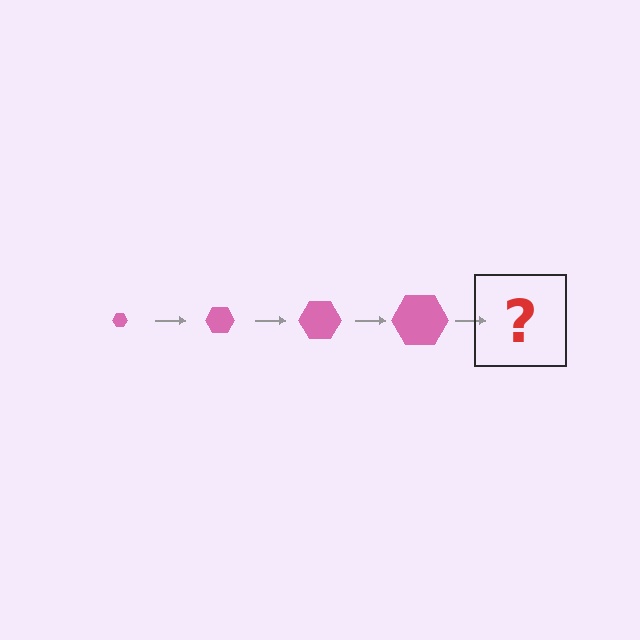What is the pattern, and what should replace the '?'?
The pattern is that the hexagon gets progressively larger each step. The '?' should be a pink hexagon, larger than the previous one.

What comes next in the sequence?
The next element should be a pink hexagon, larger than the previous one.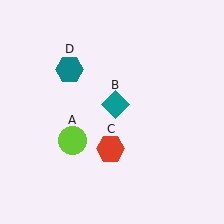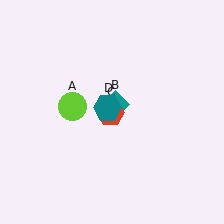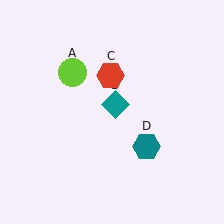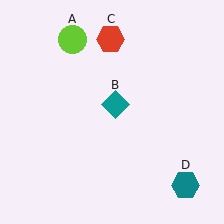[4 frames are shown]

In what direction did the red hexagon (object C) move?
The red hexagon (object C) moved up.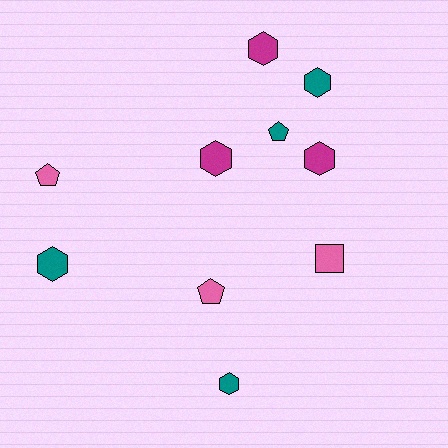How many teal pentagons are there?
There is 1 teal pentagon.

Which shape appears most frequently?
Hexagon, with 6 objects.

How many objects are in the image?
There are 10 objects.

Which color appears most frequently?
Teal, with 4 objects.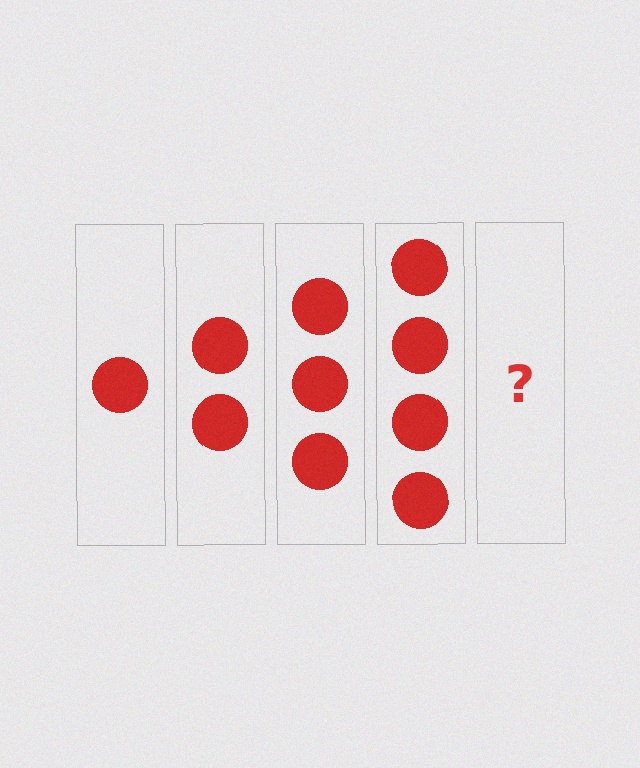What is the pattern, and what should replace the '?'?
The pattern is that each step adds one more circle. The '?' should be 5 circles.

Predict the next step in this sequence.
The next step is 5 circles.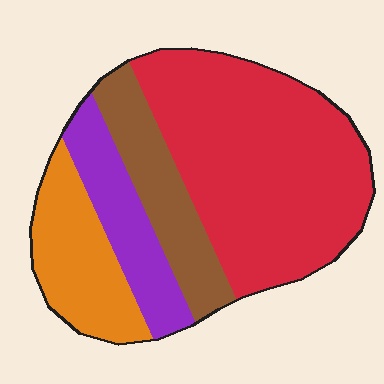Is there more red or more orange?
Red.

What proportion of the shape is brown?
Brown takes up about one sixth (1/6) of the shape.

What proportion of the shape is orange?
Orange takes up about one sixth (1/6) of the shape.